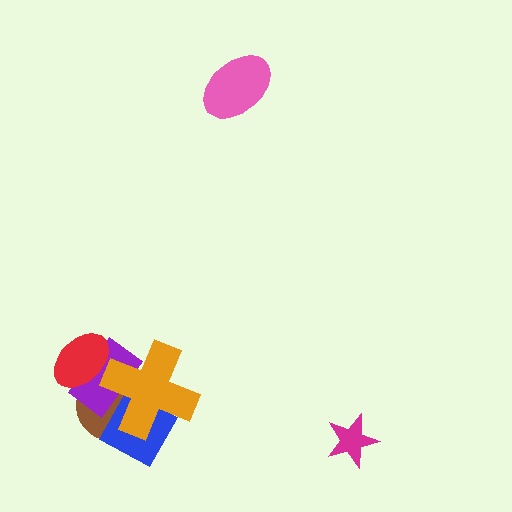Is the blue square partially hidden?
Yes, it is partially covered by another shape.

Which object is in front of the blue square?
The orange cross is in front of the blue square.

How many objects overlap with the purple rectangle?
3 objects overlap with the purple rectangle.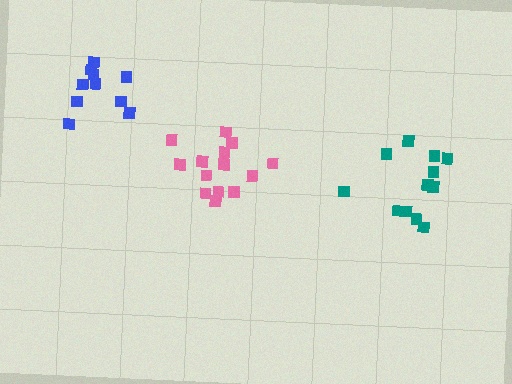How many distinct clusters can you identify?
There are 3 distinct clusters.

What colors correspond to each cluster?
The clusters are colored: teal, pink, blue.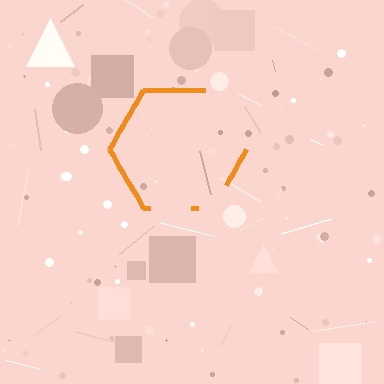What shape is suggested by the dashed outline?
The dashed outline suggests a hexagon.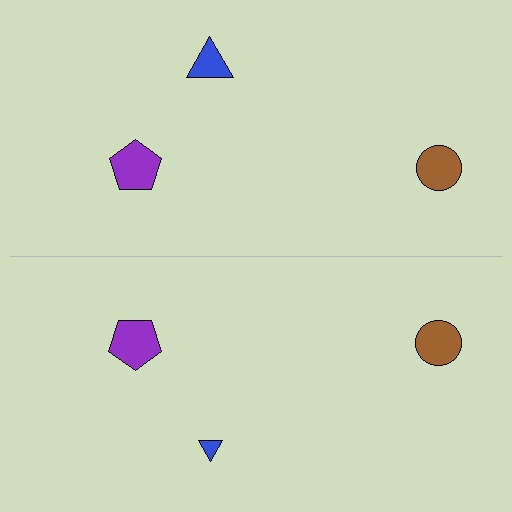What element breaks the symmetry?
The blue triangle on the bottom side has a different size than its mirror counterpart.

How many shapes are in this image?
There are 6 shapes in this image.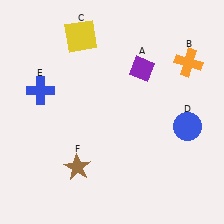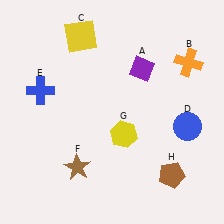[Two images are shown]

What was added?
A yellow hexagon (G), a brown pentagon (H) were added in Image 2.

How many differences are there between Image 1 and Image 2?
There are 2 differences between the two images.